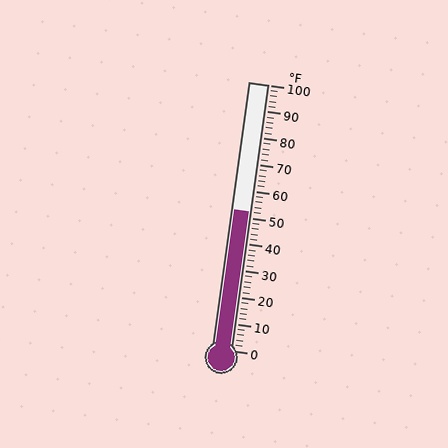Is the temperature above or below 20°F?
The temperature is above 20°F.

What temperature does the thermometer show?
The thermometer shows approximately 52°F.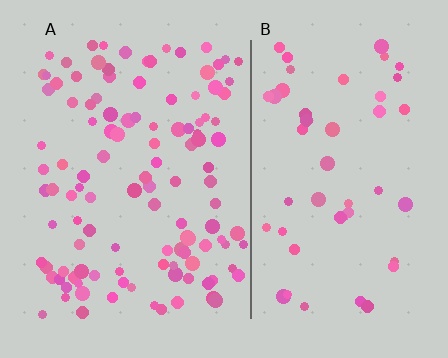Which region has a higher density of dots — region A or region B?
A (the left).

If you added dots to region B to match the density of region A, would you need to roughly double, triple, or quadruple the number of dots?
Approximately double.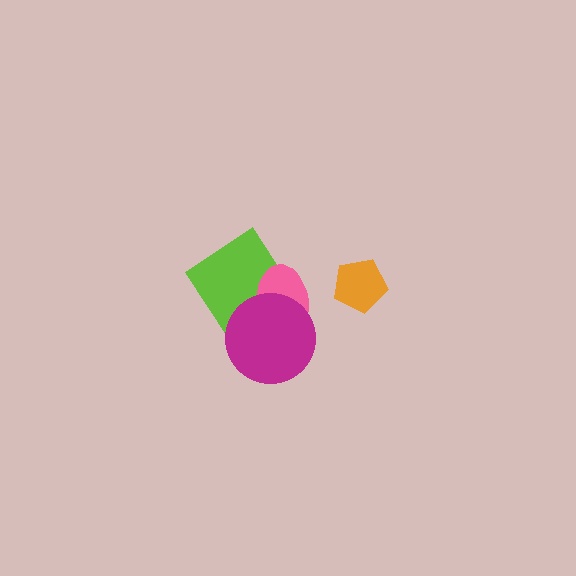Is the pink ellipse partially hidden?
Yes, it is partially covered by another shape.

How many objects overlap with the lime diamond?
2 objects overlap with the lime diamond.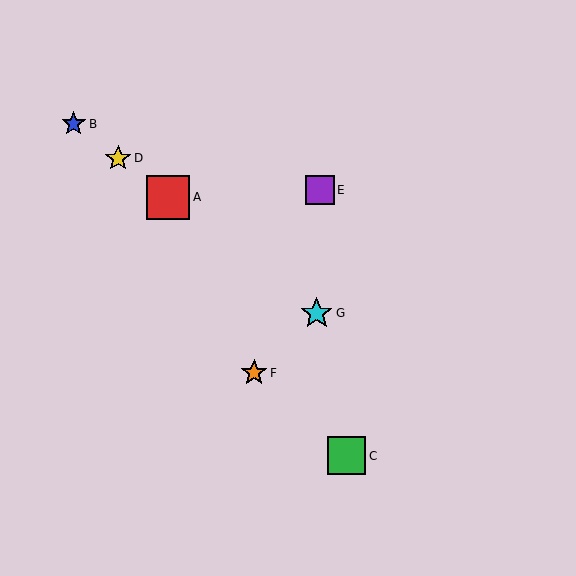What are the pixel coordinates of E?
Object E is at (320, 190).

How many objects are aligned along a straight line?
4 objects (A, B, D, G) are aligned along a straight line.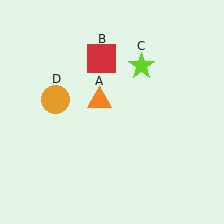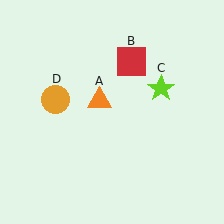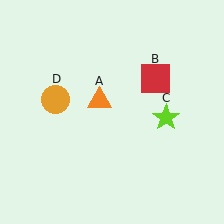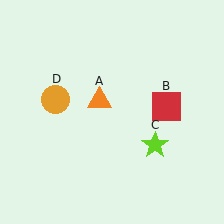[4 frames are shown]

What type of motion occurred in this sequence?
The red square (object B), lime star (object C) rotated clockwise around the center of the scene.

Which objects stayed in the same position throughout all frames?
Orange triangle (object A) and orange circle (object D) remained stationary.